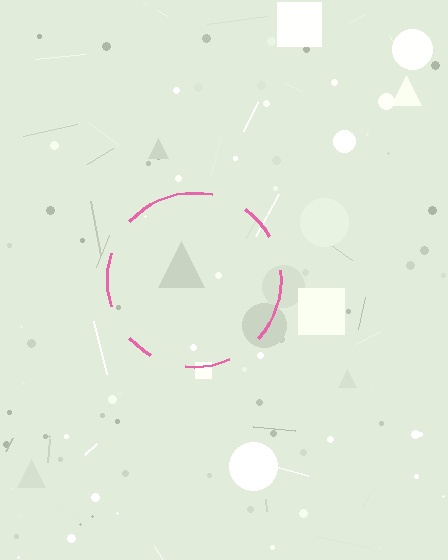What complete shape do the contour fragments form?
The contour fragments form a circle.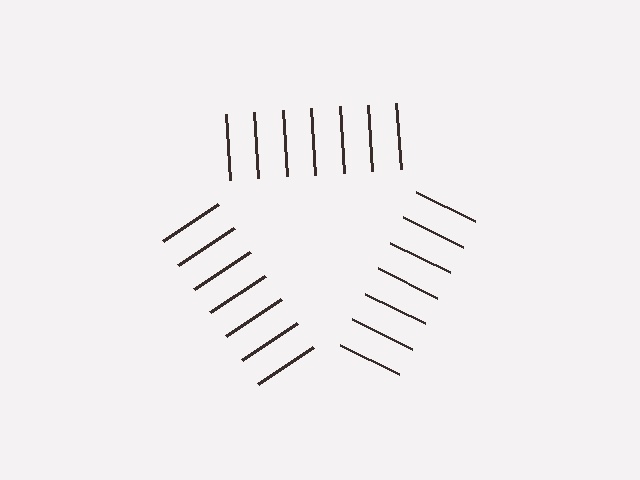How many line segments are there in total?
21 — 7 along each of the 3 edges.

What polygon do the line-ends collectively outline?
An illusory triangle — the line segments terminate on its edges but no continuous stroke is drawn.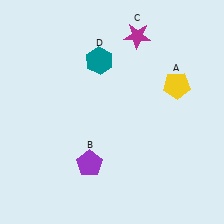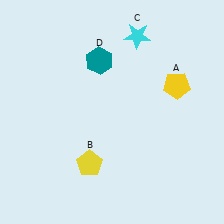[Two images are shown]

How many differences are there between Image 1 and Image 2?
There are 2 differences between the two images.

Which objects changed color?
B changed from purple to yellow. C changed from magenta to cyan.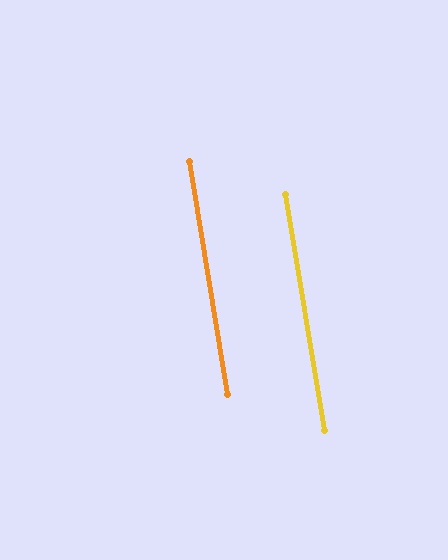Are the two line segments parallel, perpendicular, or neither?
Parallel — their directions differ by only 0.0°.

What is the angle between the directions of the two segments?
Approximately 0 degrees.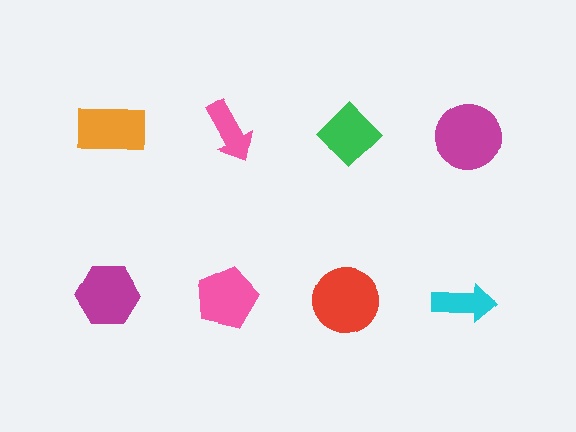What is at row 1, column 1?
An orange rectangle.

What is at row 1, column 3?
A green diamond.